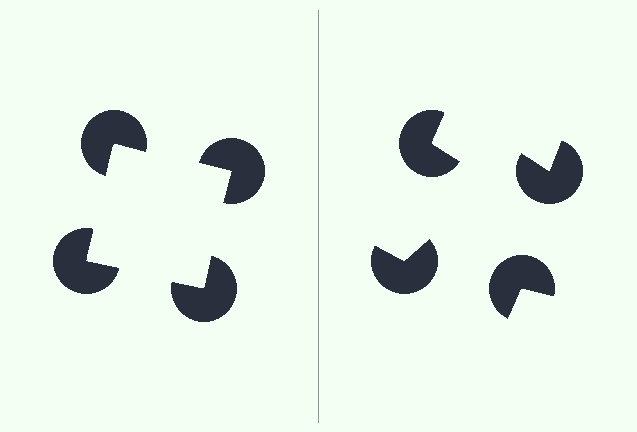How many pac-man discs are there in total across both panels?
8 — 4 on each side.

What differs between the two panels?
The pac-man discs are positioned identically on both sides; only the wedge orientations differ. On the left they align to a square; on the right they are misaligned.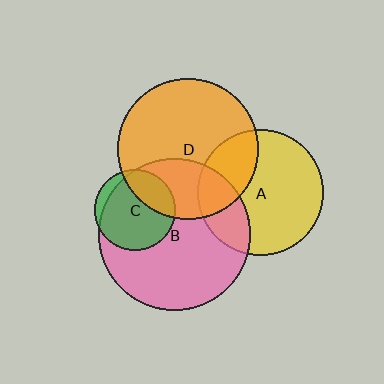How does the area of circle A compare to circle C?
Approximately 2.4 times.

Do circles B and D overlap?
Yes.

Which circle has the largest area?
Circle B (pink).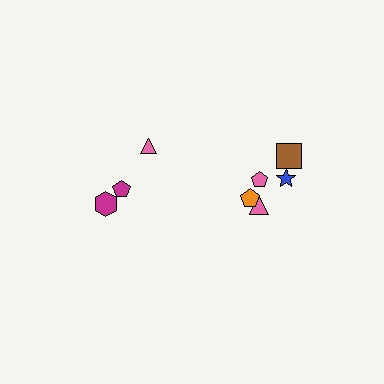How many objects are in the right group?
There are 5 objects.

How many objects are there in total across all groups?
There are 8 objects.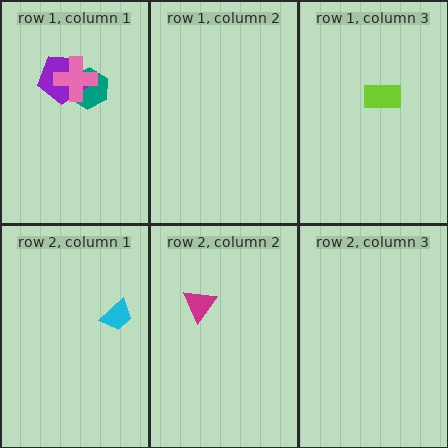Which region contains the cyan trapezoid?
The row 2, column 1 region.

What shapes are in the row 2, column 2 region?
The magenta triangle.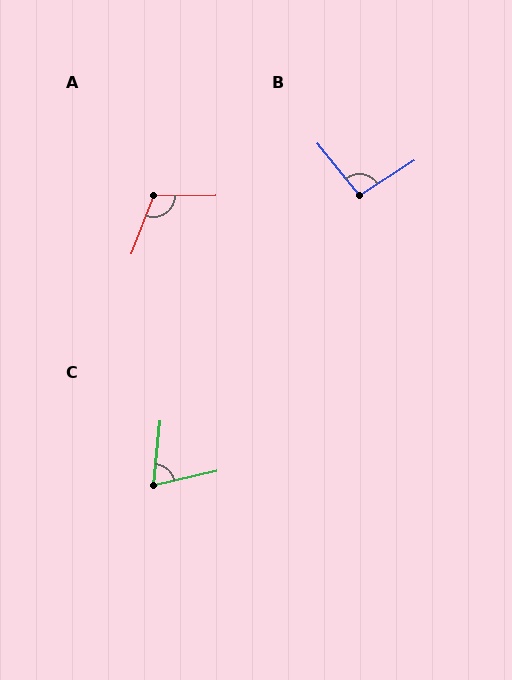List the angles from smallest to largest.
C (71°), B (96°), A (111°).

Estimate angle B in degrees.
Approximately 96 degrees.